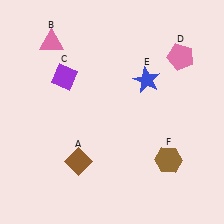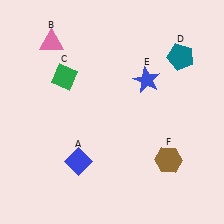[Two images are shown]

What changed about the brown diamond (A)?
In Image 1, A is brown. In Image 2, it changed to blue.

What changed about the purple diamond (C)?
In Image 1, C is purple. In Image 2, it changed to green.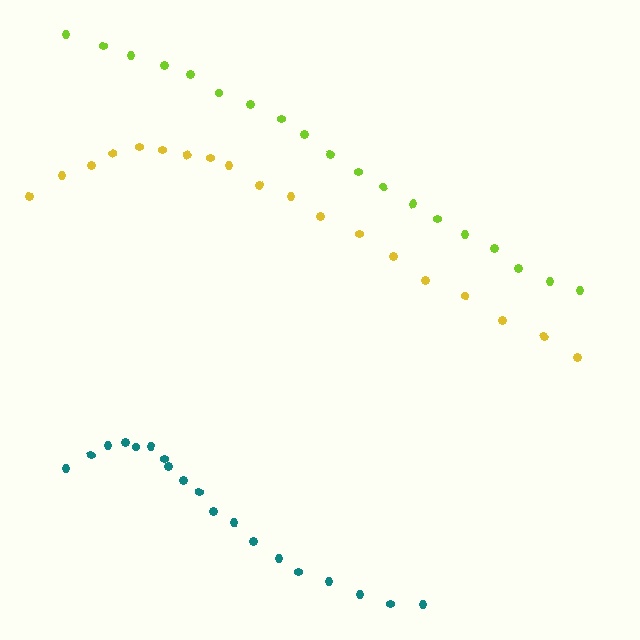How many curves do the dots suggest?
There are 3 distinct paths.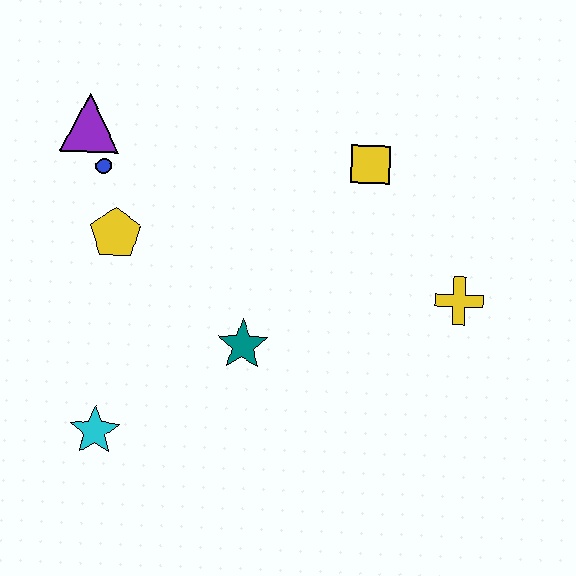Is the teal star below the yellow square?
Yes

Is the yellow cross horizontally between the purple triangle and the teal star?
No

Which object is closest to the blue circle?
The purple triangle is closest to the blue circle.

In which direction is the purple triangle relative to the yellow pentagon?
The purple triangle is above the yellow pentagon.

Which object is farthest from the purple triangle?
The yellow cross is farthest from the purple triangle.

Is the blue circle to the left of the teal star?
Yes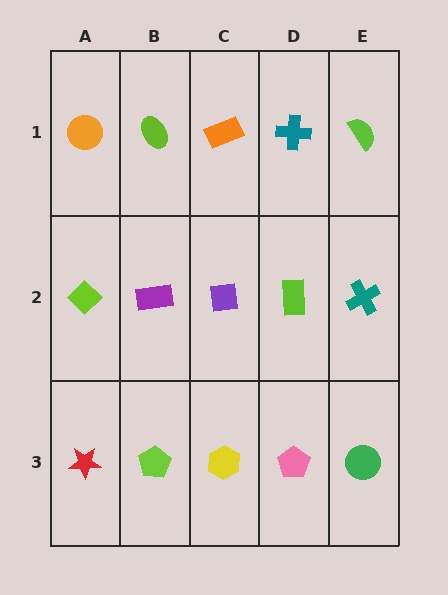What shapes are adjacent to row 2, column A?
An orange circle (row 1, column A), a red star (row 3, column A), a purple rectangle (row 2, column B).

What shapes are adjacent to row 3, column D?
A lime rectangle (row 2, column D), a yellow hexagon (row 3, column C), a green circle (row 3, column E).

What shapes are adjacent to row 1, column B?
A purple rectangle (row 2, column B), an orange circle (row 1, column A), an orange rectangle (row 1, column C).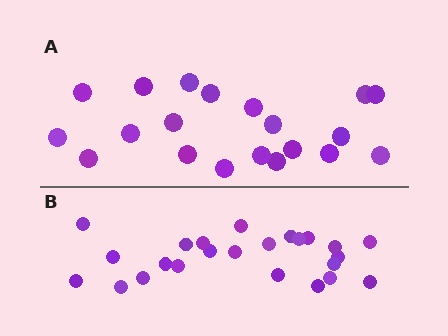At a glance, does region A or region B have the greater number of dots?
Region B (the bottom region) has more dots.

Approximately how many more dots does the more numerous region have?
Region B has about 4 more dots than region A.